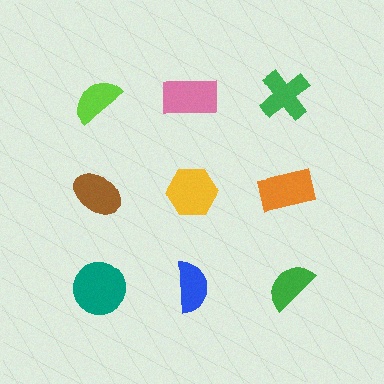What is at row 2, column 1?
A brown ellipse.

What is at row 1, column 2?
A pink rectangle.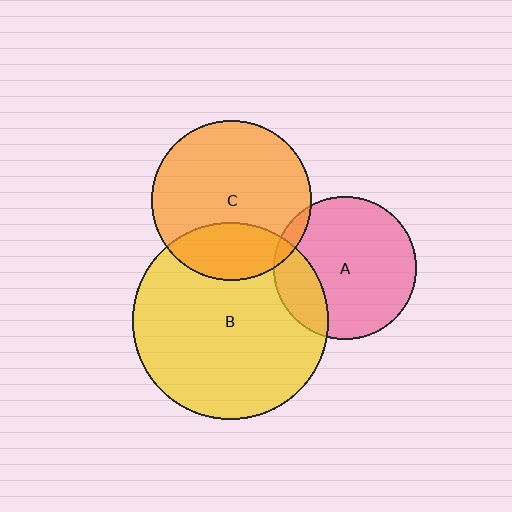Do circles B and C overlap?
Yes.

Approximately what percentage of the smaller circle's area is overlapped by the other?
Approximately 25%.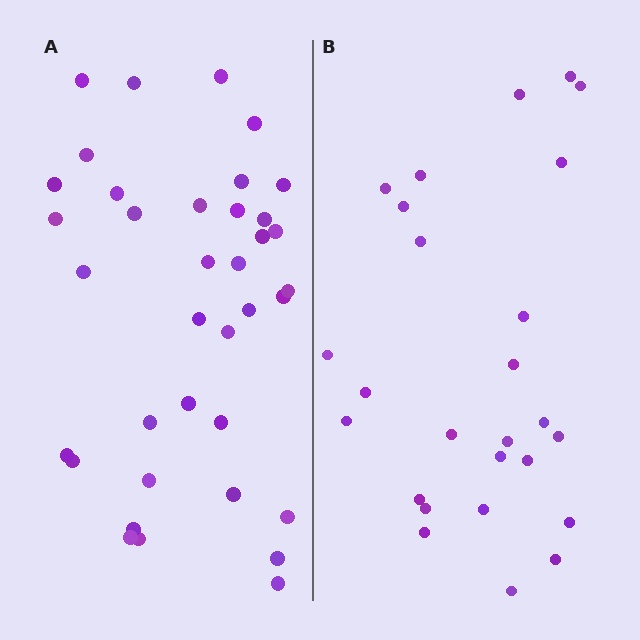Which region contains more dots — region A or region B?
Region A (the left region) has more dots.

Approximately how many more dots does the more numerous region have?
Region A has roughly 12 or so more dots than region B.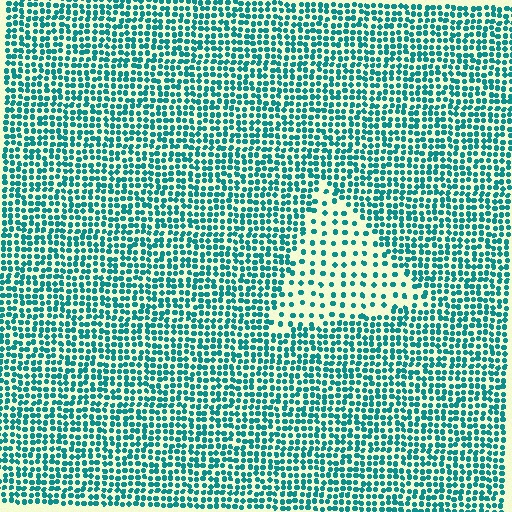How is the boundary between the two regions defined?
The boundary is defined by a change in element density (approximately 2.4x ratio). All elements are the same color, size, and shape.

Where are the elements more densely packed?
The elements are more densely packed outside the triangle boundary.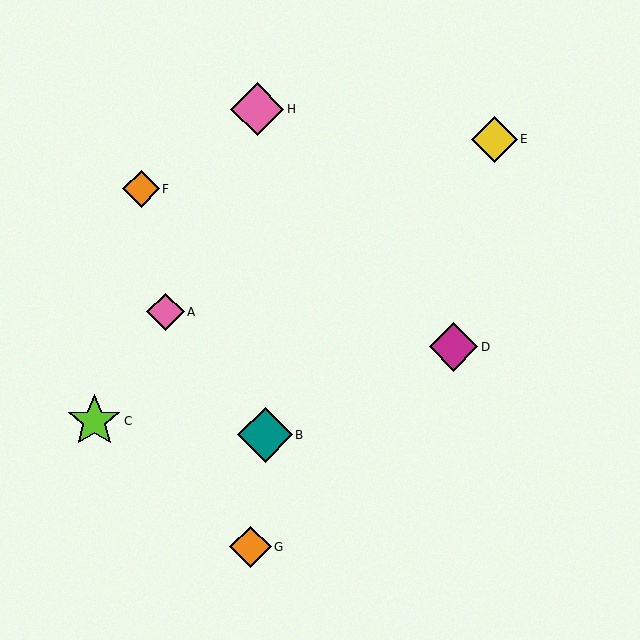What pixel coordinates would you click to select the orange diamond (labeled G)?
Click at (251, 547) to select the orange diamond G.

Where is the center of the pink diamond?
The center of the pink diamond is at (165, 312).